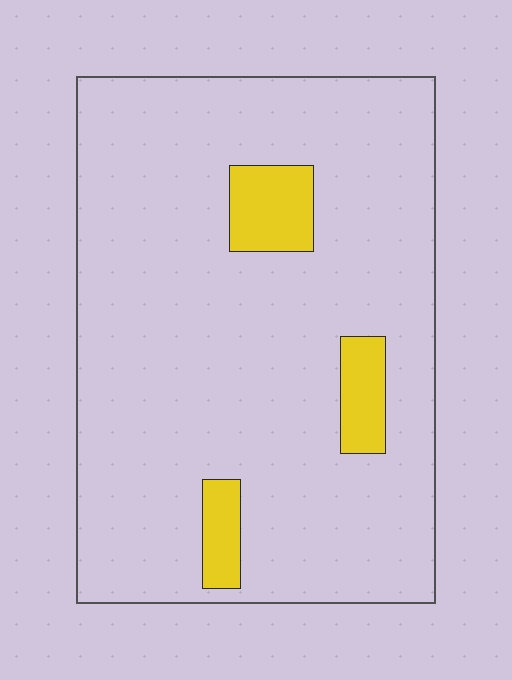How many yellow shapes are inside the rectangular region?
3.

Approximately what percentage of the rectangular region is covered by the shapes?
Approximately 10%.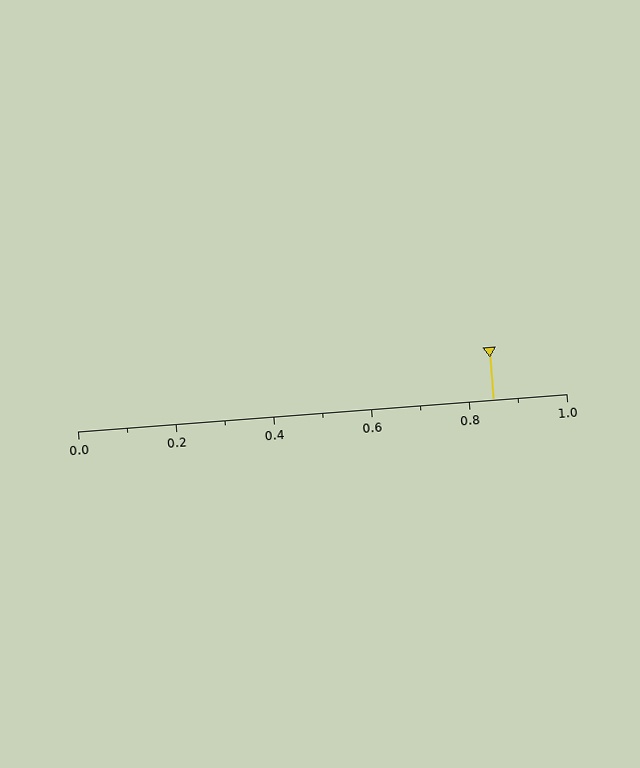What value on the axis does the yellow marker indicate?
The marker indicates approximately 0.85.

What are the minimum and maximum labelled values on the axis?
The axis runs from 0.0 to 1.0.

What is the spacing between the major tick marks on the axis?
The major ticks are spaced 0.2 apart.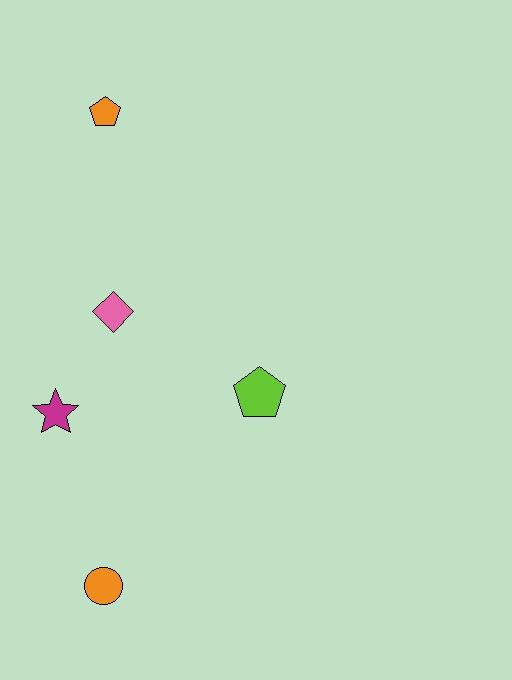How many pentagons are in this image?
There are 2 pentagons.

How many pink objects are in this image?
There is 1 pink object.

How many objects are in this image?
There are 5 objects.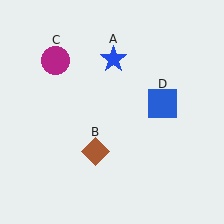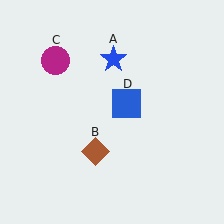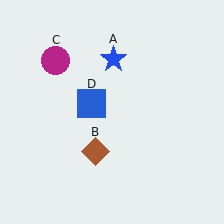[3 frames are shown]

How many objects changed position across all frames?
1 object changed position: blue square (object D).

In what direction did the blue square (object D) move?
The blue square (object D) moved left.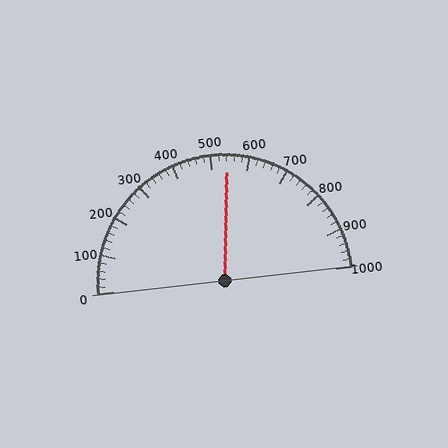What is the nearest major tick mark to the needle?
The nearest major tick mark is 500.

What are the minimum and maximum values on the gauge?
The gauge ranges from 0 to 1000.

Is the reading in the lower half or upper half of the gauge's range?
The reading is in the upper half of the range (0 to 1000).